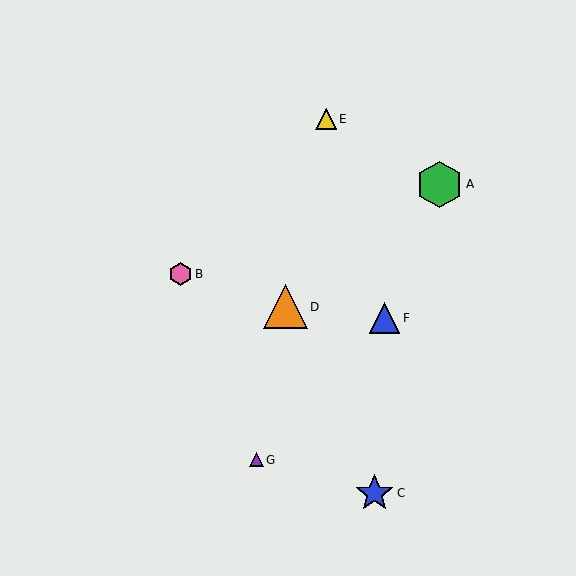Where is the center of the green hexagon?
The center of the green hexagon is at (440, 184).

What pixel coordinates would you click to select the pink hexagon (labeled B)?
Click at (181, 274) to select the pink hexagon B.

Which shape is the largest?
The green hexagon (labeled A) is the largest.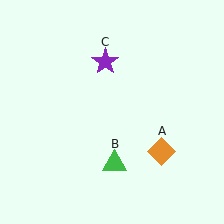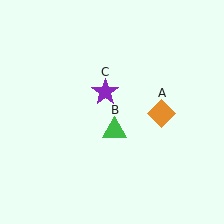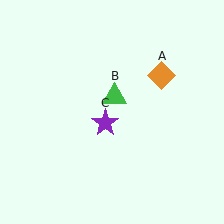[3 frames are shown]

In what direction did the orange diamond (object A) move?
The orange diamond (object A) moved up.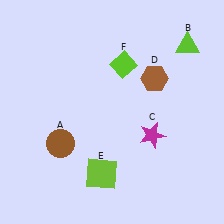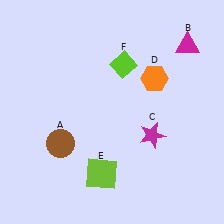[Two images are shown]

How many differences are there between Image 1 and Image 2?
There are 2 differences between the two images.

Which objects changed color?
B changed from lime to magenta. D changed from brown to orange.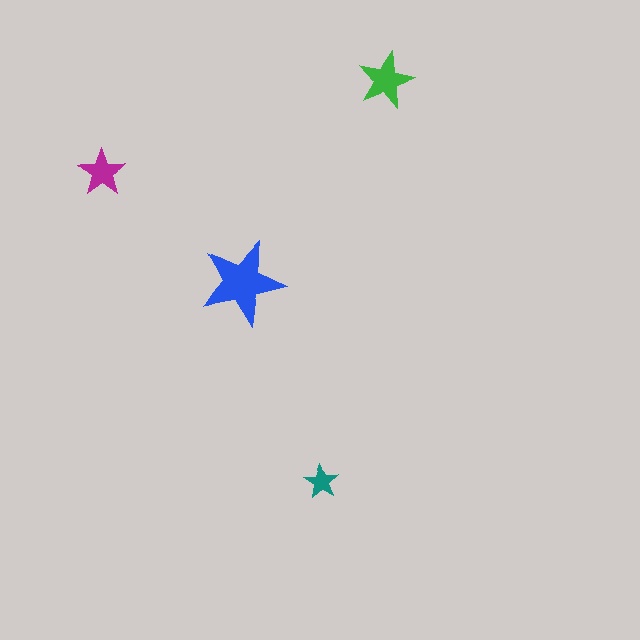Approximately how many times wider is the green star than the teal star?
About 1.5 times wider.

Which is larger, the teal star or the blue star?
The blue one.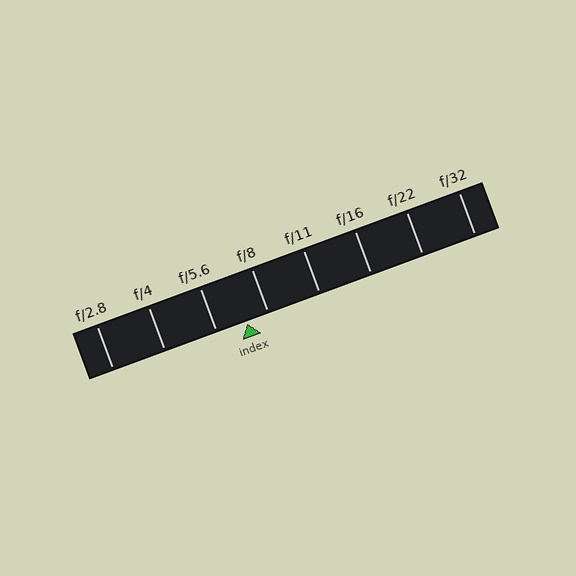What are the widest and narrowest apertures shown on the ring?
The widest aperture shown is f/2.8 and the narrowest is f/32.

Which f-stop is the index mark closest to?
The index mark is closest to f/8.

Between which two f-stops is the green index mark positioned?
The index mark is between f/5.6 and f/8.